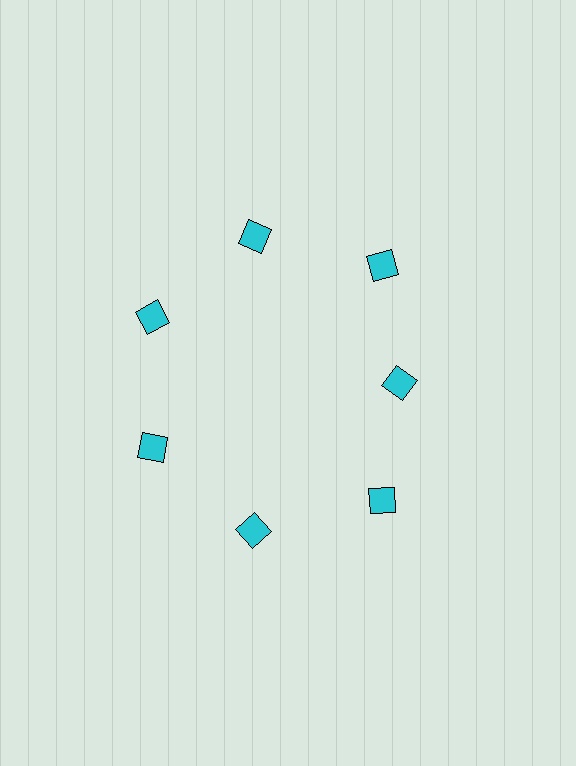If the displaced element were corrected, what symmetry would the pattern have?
It would have 7-fold rotational symmetry — the pattern would map onto itself every 51 degrees.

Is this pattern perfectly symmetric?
No. The 7 cyan squares are arranged in a ring, but one element near the 3 o'clock position is pulled inward toward the center, breaking the 7-fold rotational symmetry.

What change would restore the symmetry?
The symmetry would be restored by moving it outward, back onto the ring so that all 7 squares sit at equal angles and equal distance from the center.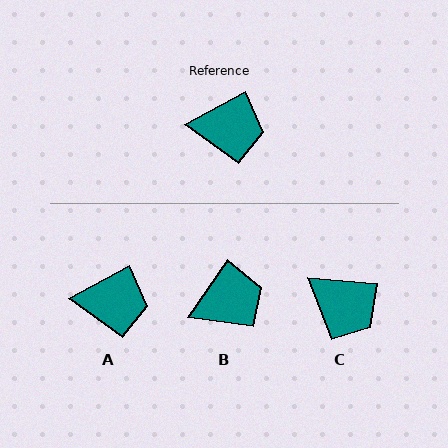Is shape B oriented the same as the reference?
No, it is off by about 27 degrees.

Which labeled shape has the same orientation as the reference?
A.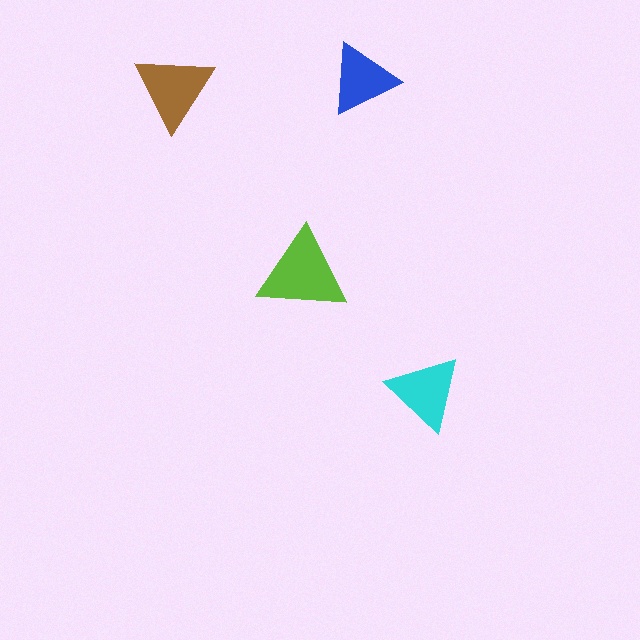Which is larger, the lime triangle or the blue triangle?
The lime one.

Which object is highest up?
The blue triangle is topmost.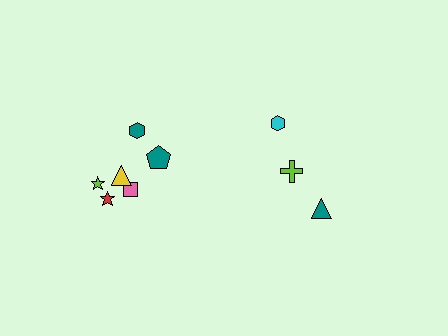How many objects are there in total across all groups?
There are 9 objects.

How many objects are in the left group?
There are 6 objects.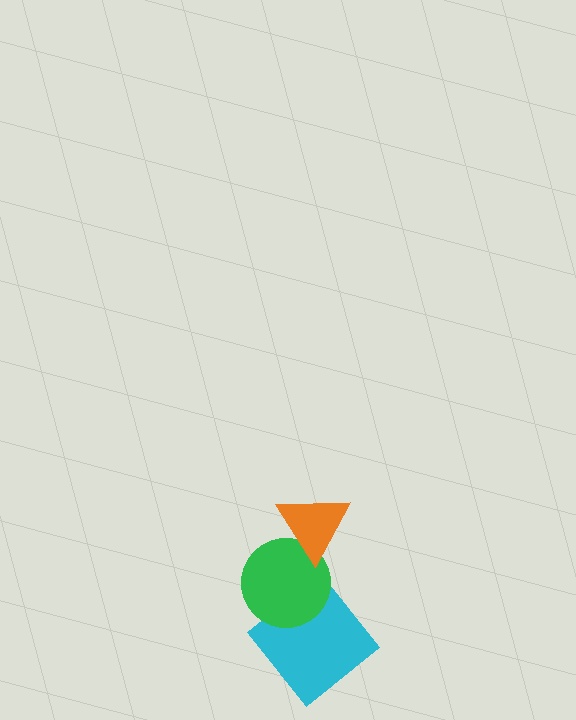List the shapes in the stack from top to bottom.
From top to bottom: the orange triangle, the green circle, the cyan diamond.